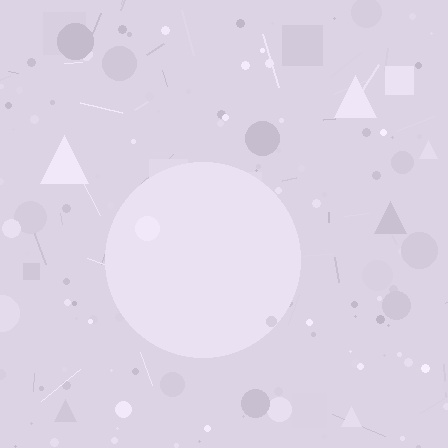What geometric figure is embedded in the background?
A circle is embedded in the background.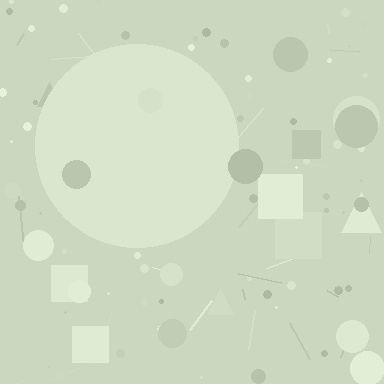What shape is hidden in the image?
A circle is hidden in the image.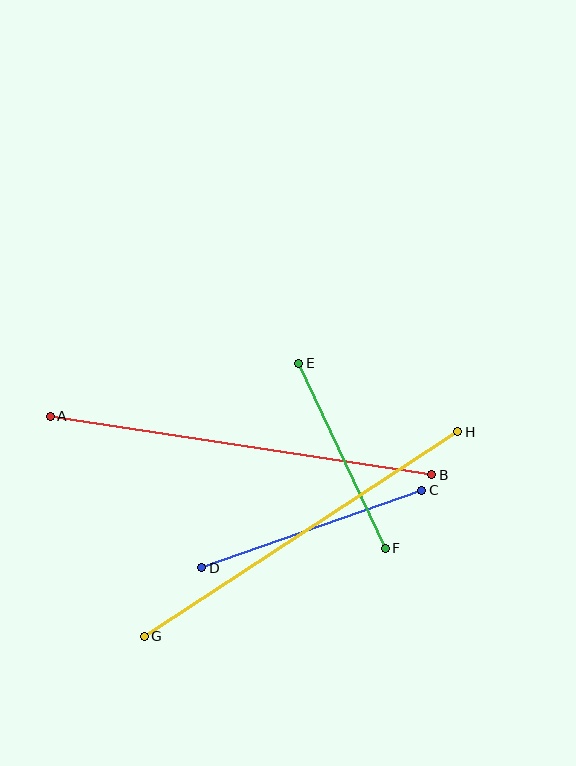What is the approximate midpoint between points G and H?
The midpoint is at approximately (301, 534) pixels.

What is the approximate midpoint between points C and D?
The midpoint is at approximately (312, 529) pixels.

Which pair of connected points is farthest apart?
Points A and B are farthest apart.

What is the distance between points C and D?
The distance is approximately 234 pixels.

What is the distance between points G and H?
The distance is approximately 374 pixels.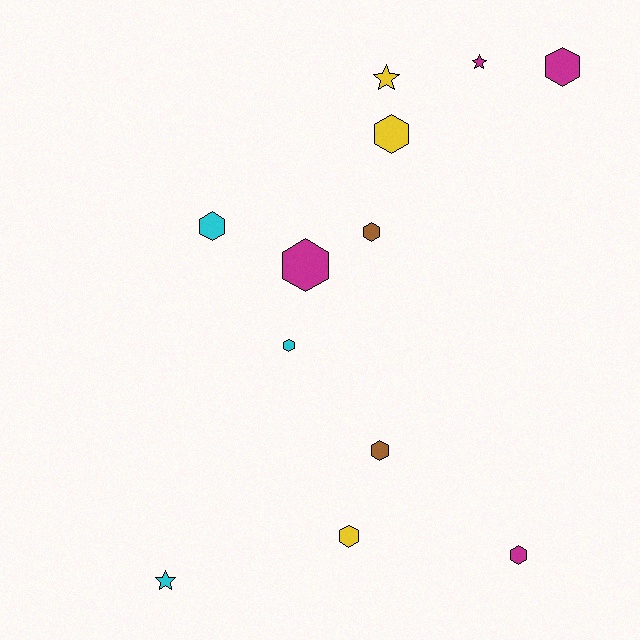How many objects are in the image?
There are 12 objects.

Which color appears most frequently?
Magenta, with 4 objects.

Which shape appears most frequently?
Hexagon, with 9 objects.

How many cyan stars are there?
There is 1 cyan star.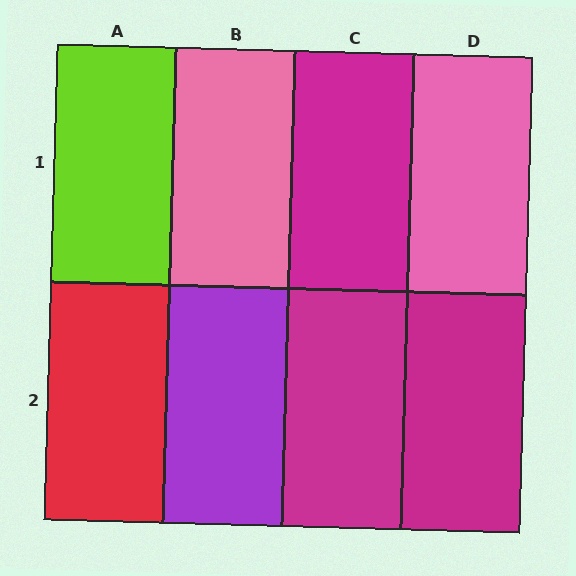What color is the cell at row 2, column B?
Purple.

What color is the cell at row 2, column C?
Magenta.